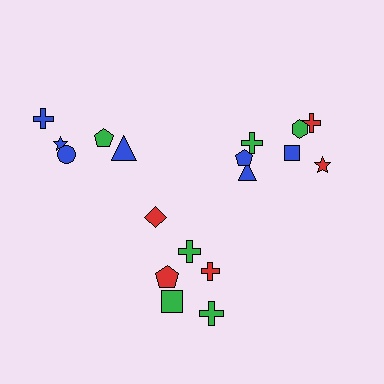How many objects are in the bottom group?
There are 6 objects.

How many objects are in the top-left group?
There are 5 objects.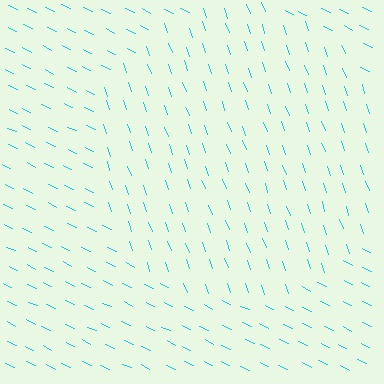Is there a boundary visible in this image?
Yes, there is a texture boundary formed by a change in line orientation.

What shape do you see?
I see a circle.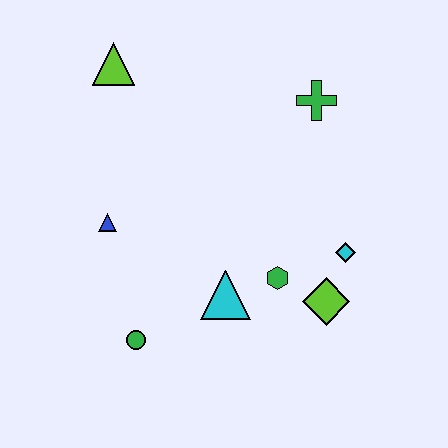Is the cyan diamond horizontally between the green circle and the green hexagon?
No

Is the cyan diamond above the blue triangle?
No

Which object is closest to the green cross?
The cyan diamond is closest to the green cross.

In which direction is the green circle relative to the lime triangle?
The green circle is below the lime triangle.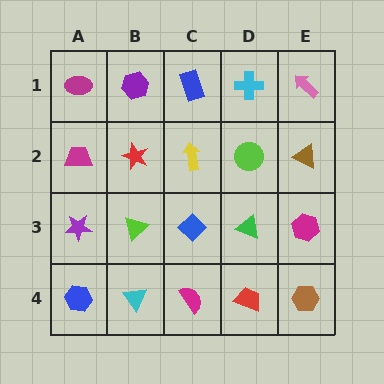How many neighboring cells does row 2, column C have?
4.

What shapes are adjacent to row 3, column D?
A lime circle (row 2, column D), a red trapezoid (row 4, column D), a blue diamond (row 3, column C), a magenta hexagon (row 3, column E).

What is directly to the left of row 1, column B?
A magenta ellipse.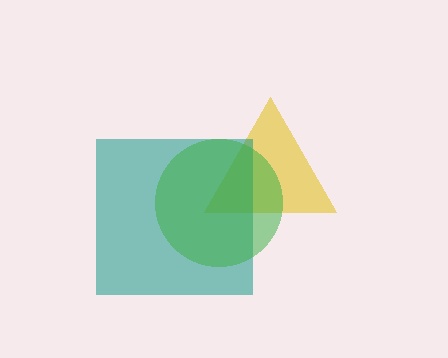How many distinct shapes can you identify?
There are 3 distinct shapes: a yellow triangle, a teal square, a green circle.